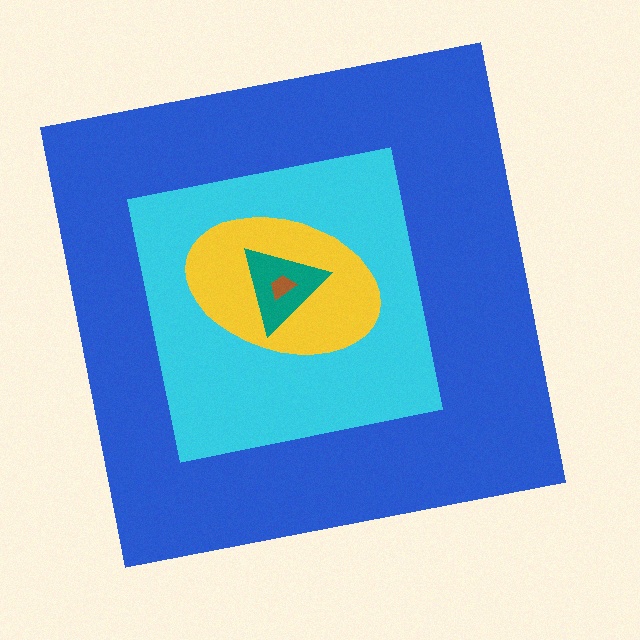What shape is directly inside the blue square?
The cyan square.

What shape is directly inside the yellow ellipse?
The teal triangle.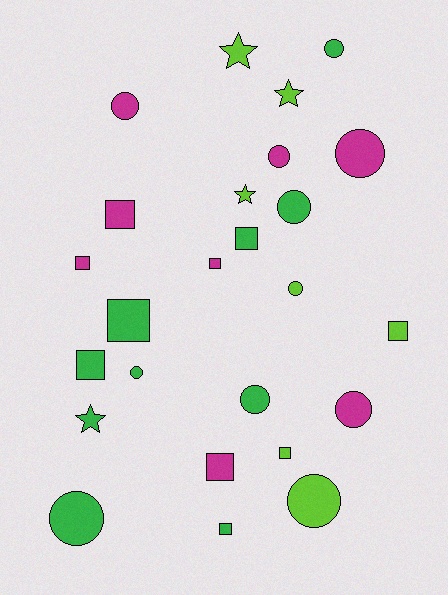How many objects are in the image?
There are 25 objects.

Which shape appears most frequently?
Circle, with 11 objects.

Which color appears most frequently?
Green, with 10 objects.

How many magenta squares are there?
There are 4 magenta squares.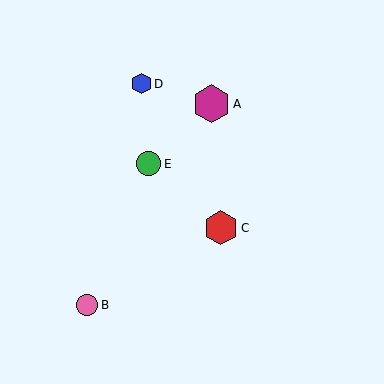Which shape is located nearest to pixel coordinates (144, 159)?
The green circle (labeled E) at (148, 164) is nearest to that location.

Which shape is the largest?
The magenta hexagon (labeled A) is the largest.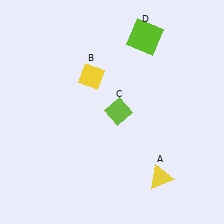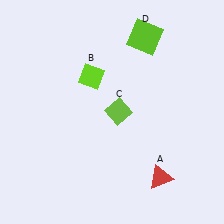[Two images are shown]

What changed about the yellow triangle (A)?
In Image 1, A is yellow. In Image 2, it changed to red.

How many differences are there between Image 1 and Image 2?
There are 2 differences between the two images.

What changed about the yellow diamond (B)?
In Image 1, B is yellow. In Image 2, it changed to lime.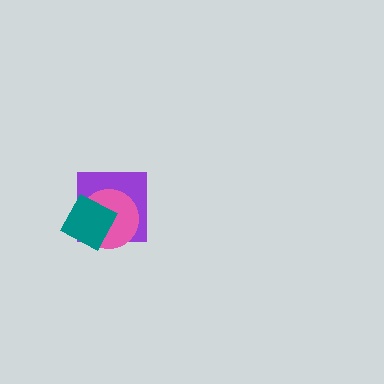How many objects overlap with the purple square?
2 objects overlap with the purple square.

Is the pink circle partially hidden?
Yes, it is partially covered by another shape.